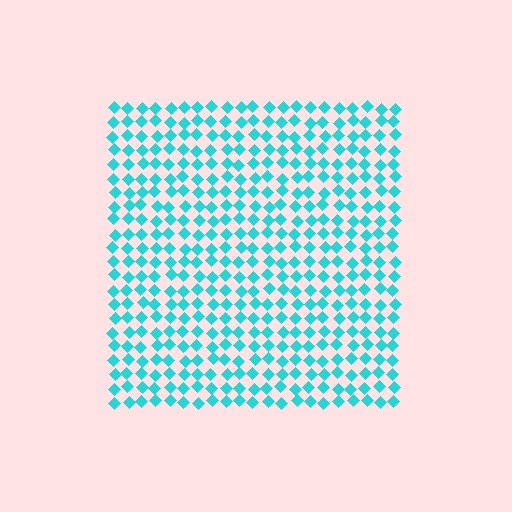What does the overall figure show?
The overall figure shows a square.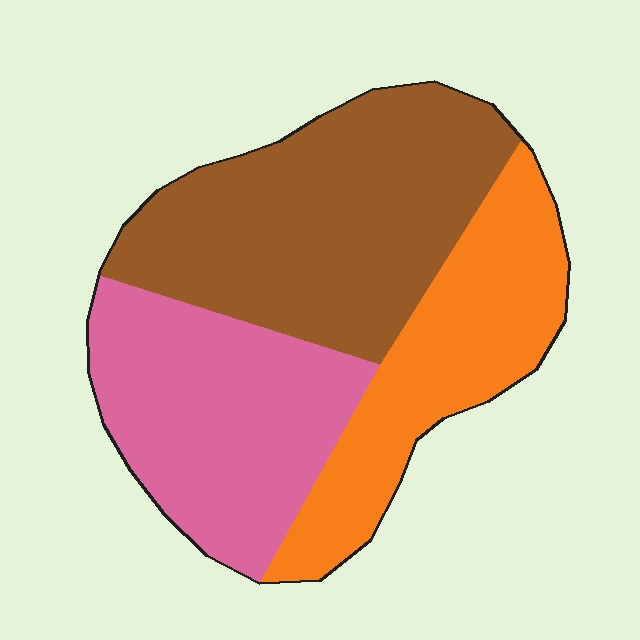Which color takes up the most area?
Brown, at roughly 40%.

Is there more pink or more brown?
Brown.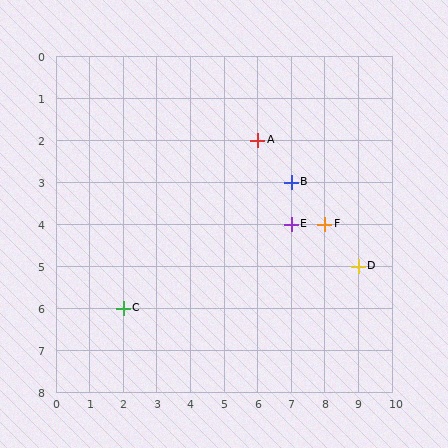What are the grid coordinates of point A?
Point A is at grid coordinates (6, 2).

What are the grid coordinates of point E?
Point E is at grid coordinates (7, 4).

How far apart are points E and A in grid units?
Points E and A are 1 column and 2 rows apart (about 2.2 grid units diagonally).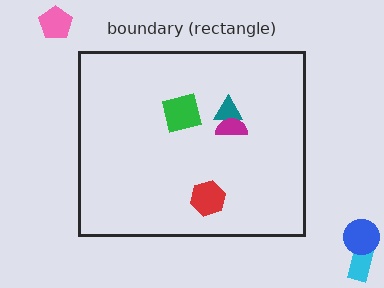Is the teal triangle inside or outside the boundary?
Inside.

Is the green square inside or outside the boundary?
Inside.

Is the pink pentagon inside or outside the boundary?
Outside.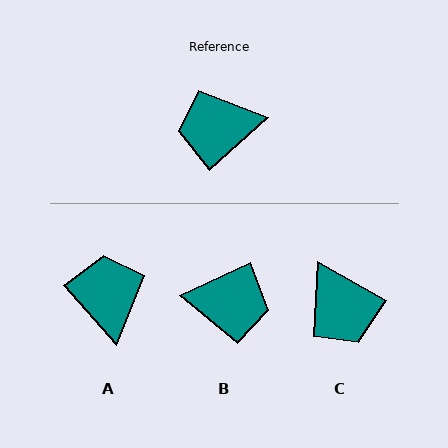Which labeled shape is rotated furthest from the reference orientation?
B, about 162 degrees away.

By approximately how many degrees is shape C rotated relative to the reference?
Approximately 108 degrees counter-clockwise.